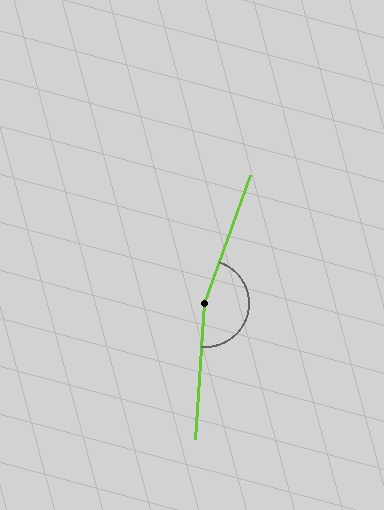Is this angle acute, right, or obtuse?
It is obtuse.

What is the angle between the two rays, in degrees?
Approximately 164 degrees.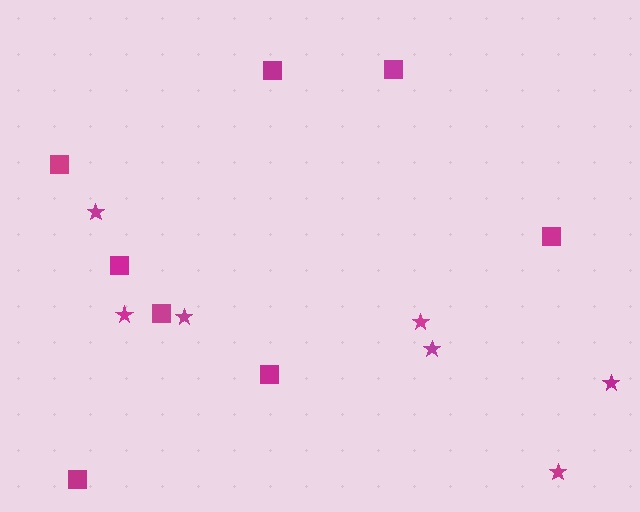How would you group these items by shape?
There are 2 groups: one group of squares (8) and one group of stars (7).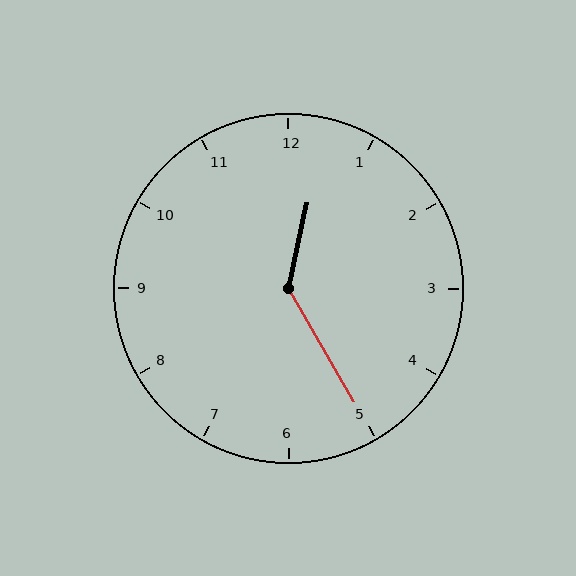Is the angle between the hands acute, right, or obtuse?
It is obtuse.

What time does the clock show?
12:25.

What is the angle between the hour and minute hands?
Approximately 138 degrees.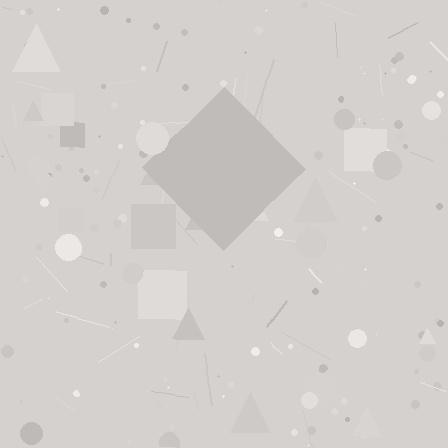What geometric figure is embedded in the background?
A diamond is embedded in the background.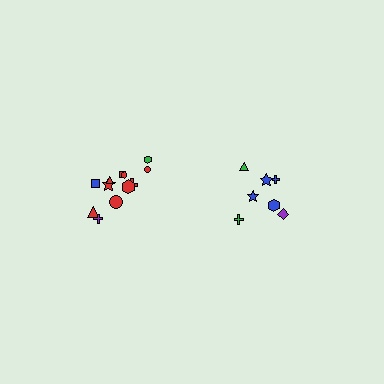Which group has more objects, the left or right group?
The left group.